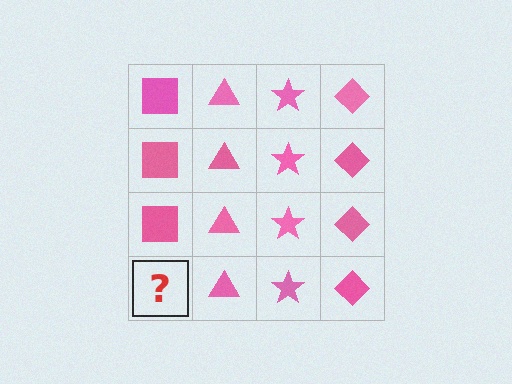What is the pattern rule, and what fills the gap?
The rule is that each column has a consistent shape. The gap should be filled with a pink square.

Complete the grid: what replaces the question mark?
The question mark should be replaced with a pink square.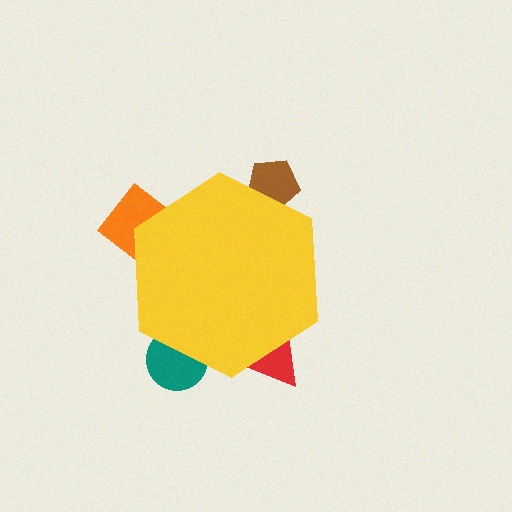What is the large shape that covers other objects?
A yellow hexagon.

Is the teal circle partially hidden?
Yes, the teal circle is partially hidden behind the yellow hexagon.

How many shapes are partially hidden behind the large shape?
4 shapes are partially hidden.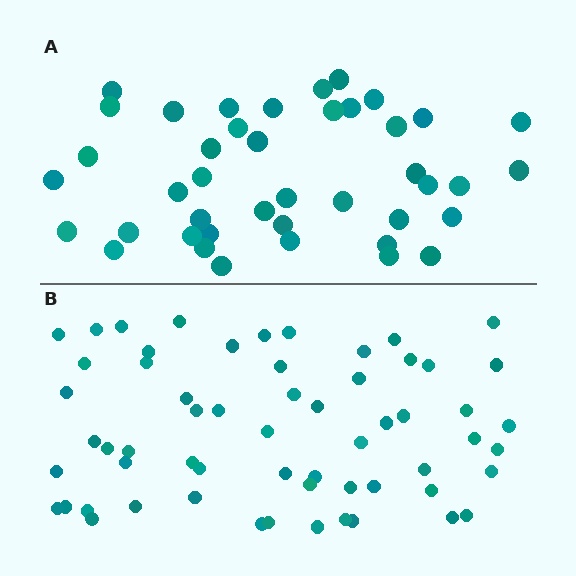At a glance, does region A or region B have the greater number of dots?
Region B (the bottom region) has more dots.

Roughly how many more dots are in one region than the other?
Region B has approximately 20 more dots than region A.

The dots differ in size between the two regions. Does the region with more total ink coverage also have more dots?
No. Region A has more total ink coverage because its dots are larger, but region B actually contains more individual dots. Total area can be misleading — the number of items is what matters here.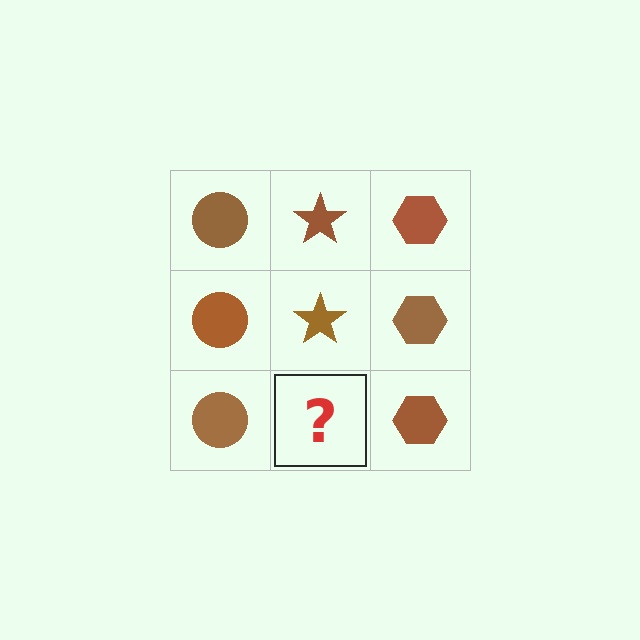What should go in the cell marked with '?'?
The missing cell should contain a brown star.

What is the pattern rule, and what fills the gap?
The rule is that each column has a consistent shape. The gap should be filled with a brown star.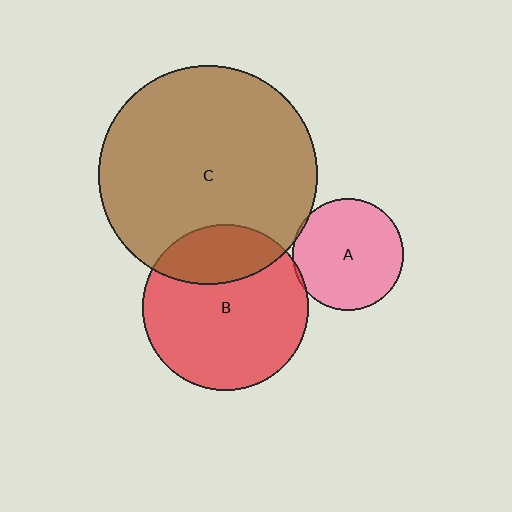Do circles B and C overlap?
Yes.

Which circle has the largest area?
Circle C (brown).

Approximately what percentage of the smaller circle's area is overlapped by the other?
Approximately 25%.